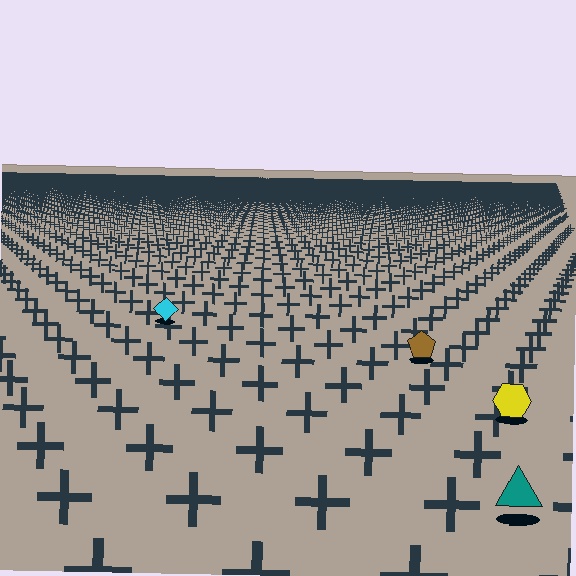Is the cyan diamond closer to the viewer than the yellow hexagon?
No. The yellow hexagon is closer — you can tell from the texture gradient: the ground texture is coarser near it.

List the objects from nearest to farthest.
From nearest to farthest: the teal triangle, the yellow hexagon, the brown pentagon, the cyan diamond.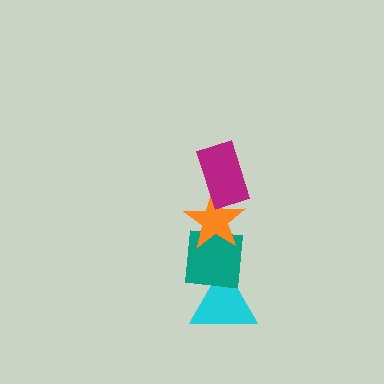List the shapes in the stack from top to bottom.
From top to bottom: the magenta rectangle, the orange star, the teal square, the cyan triangle.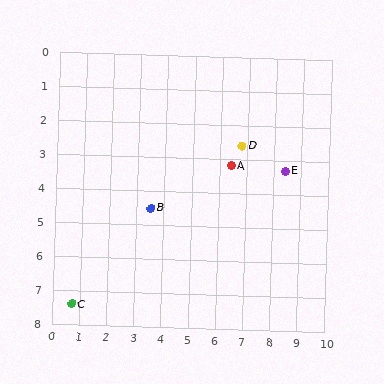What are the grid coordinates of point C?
Point C is at approximately (0.7, 7.4).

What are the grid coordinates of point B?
Point B is at approximately (3.5, 4.5).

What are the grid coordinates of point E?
Point E is at approximately (8.4, 3.3).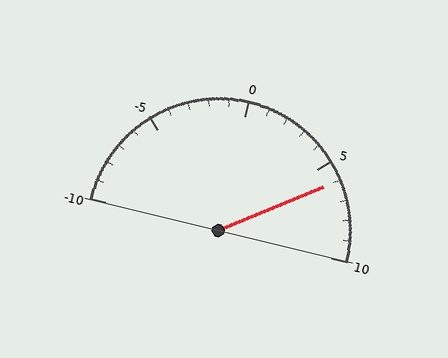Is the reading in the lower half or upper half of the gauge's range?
The reading is in the upper half of the range (-10 to 10).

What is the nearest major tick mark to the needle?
The nearest major tick mark is 5.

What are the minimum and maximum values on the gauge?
The gauge ranges from -10 to 10.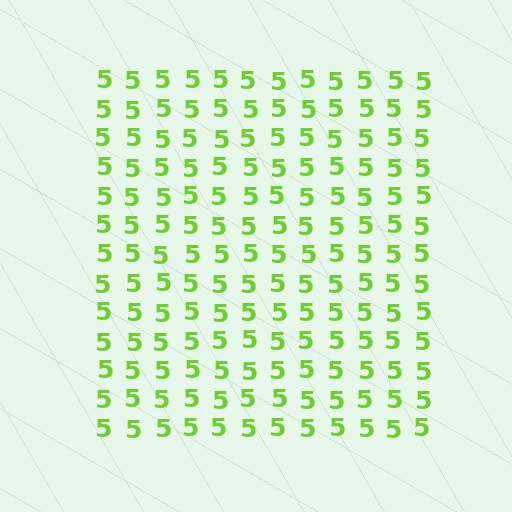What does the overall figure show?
The overall figure shows a square.